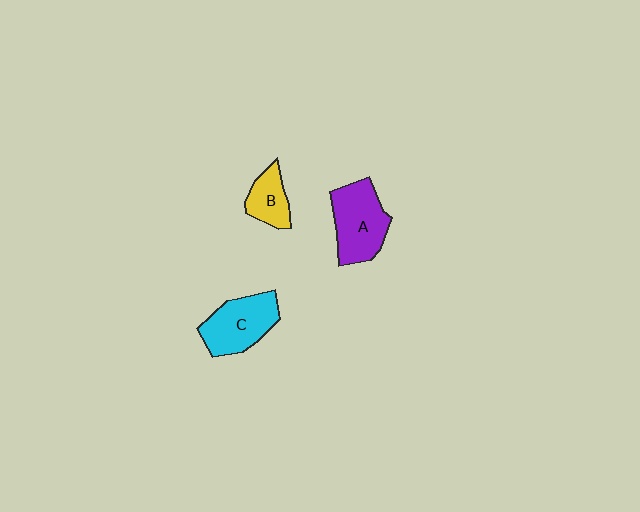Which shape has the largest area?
Shape A (purple).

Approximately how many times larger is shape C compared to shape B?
Approximately 1.7 times.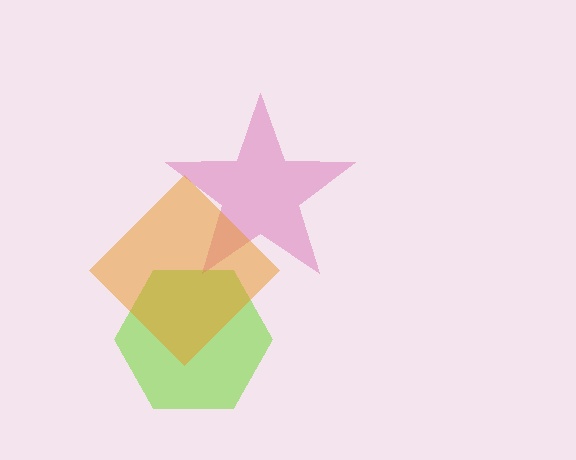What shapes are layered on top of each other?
The layered shapes are: a lime hexagon, a pink star, an orange diamond.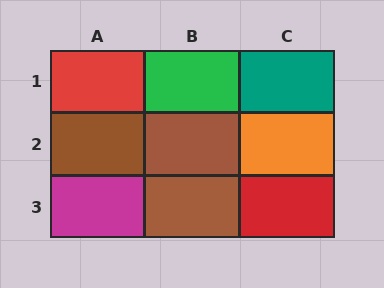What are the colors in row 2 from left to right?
Brown, brown, orange.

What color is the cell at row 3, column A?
Magenta.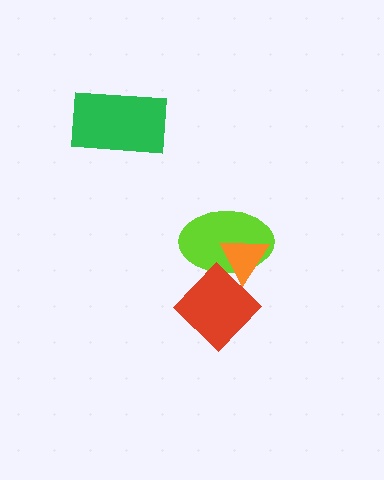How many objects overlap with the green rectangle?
0 objects overlap with the green rectangle.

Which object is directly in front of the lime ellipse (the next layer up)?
The red diamond is directly in front of the lime ellipse.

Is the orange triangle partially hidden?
No, no other shape covers it.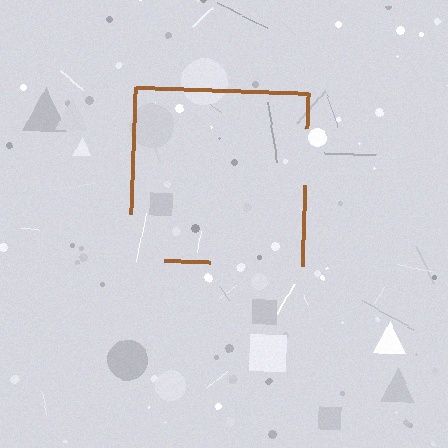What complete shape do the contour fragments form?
The contour fragments form a square.